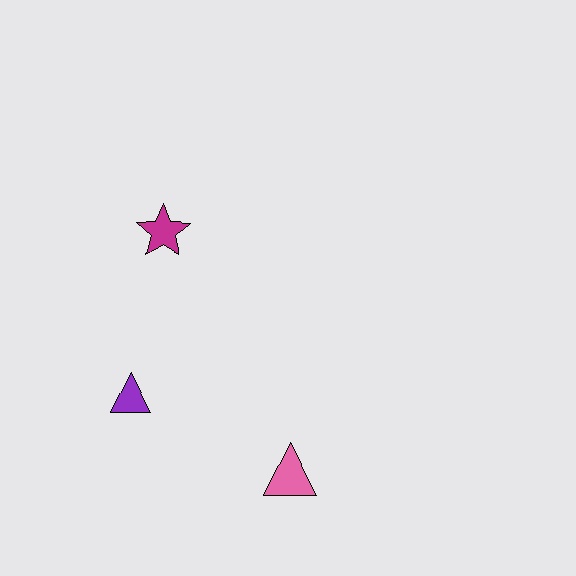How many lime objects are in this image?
There are no lime objects.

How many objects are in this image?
There are 3 objects.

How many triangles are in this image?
There are 2 triangles.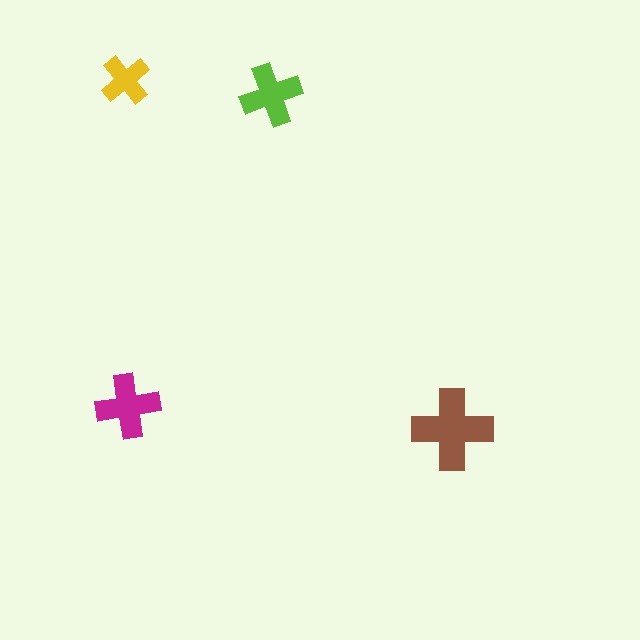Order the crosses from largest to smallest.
the brown one, the magenta one, the lime one, the yellow one.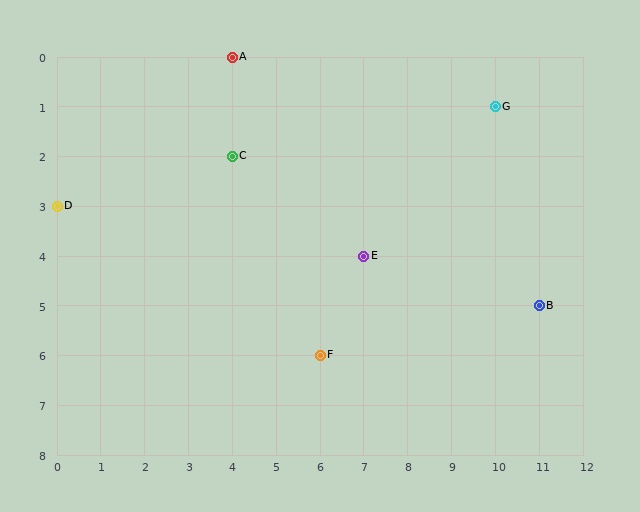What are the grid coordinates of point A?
Point A is at grid coordinates (4, 0).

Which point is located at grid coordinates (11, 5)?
Point B is at (11, 5).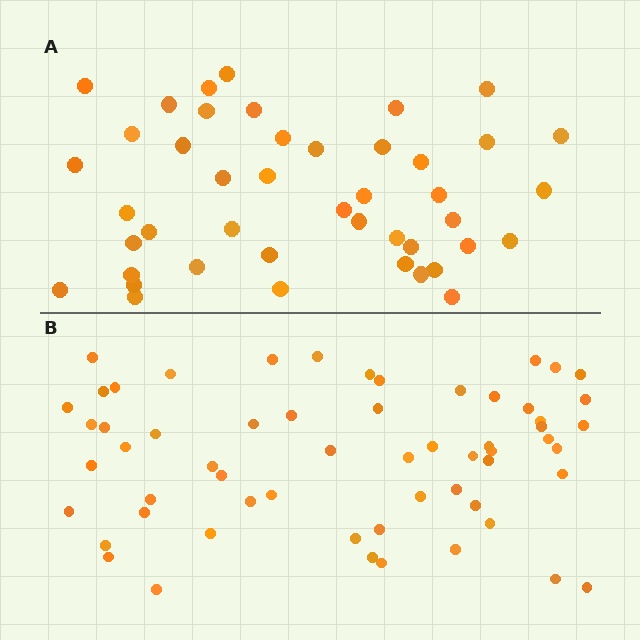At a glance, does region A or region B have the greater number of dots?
Region B (the bottom region) has more dots.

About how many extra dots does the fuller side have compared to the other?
Region B has approximately 15 more dots than region A.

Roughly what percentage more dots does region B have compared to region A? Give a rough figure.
About 35% more.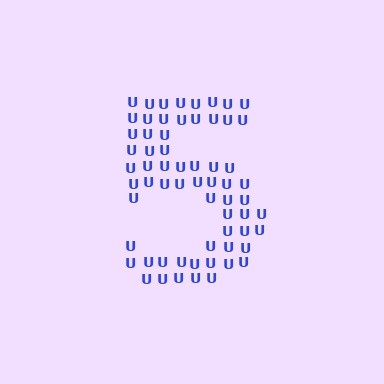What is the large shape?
The large shape is the digit 5.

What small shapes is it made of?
It is made of small letter U's.